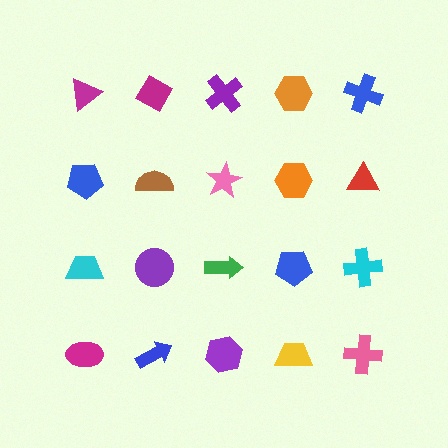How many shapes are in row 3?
5 shapes.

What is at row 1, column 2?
A magenta diamond.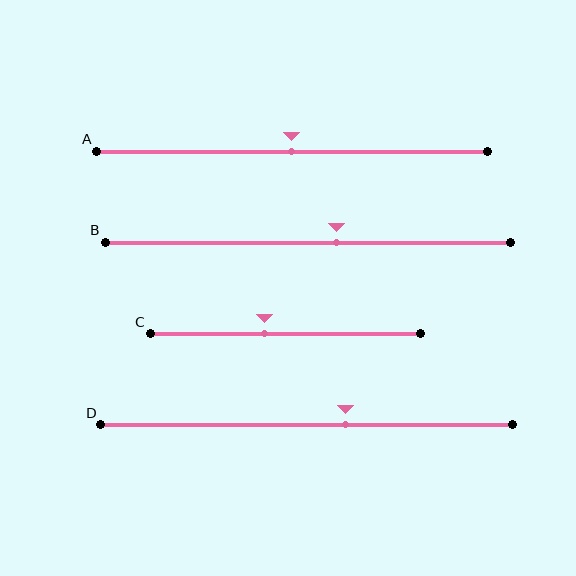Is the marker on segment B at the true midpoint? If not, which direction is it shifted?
No, the marker on segment B is shifted to the right by about 7% of the segment length.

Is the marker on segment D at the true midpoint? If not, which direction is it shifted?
No, the marker on segment D is shifted to the right by about 9% of the segment length.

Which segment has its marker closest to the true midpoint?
Segment A has its marker closest to the true midpoint.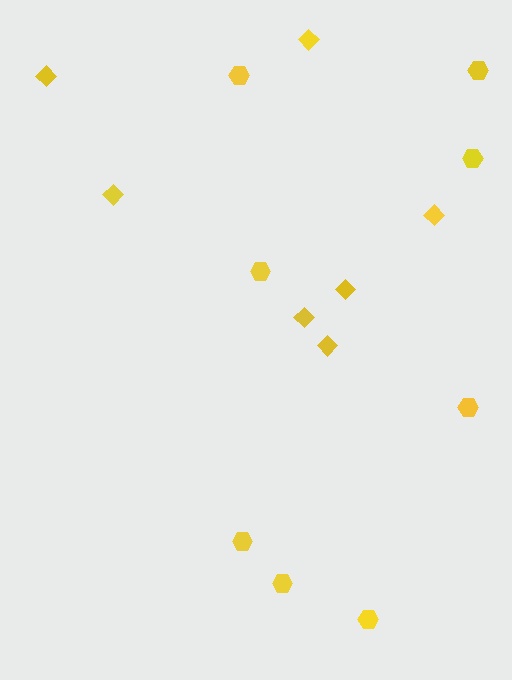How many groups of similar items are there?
There are 2 groups: one group of diamonds (7) and one group of hexagons (8).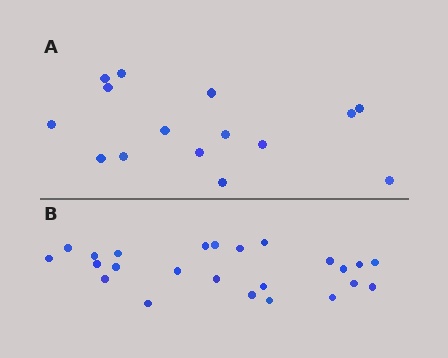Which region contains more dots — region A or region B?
Region B (the bottom region) has more dots.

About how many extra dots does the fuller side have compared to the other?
Region B has roughly 8 or so more dots than region A.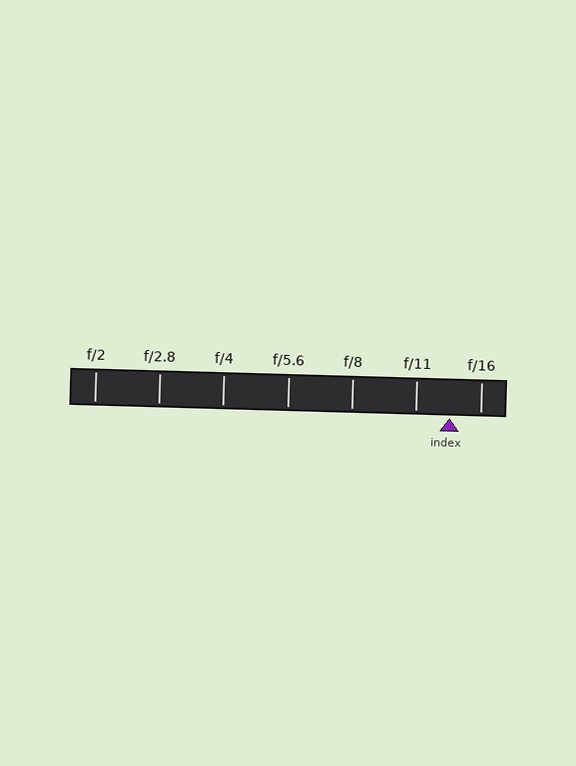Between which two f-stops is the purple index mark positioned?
The index mark is between f/11 and f/16.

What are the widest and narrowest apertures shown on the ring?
The widest aperture shown is f/2 and the narrowest is f/16.